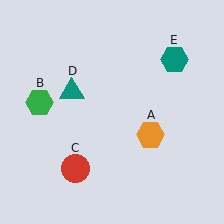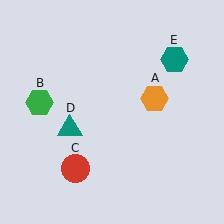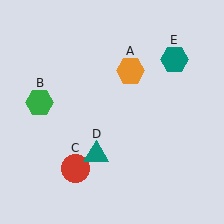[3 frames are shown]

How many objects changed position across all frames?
2 objects changed position: orange hexagon (object A), teal triangle (object D).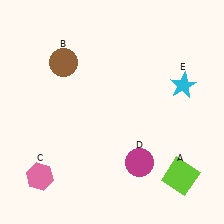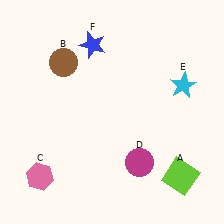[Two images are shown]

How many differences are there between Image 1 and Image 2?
There is 1 difference between the two images.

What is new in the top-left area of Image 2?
A blue star (F) was added in the top-left area of Image 2.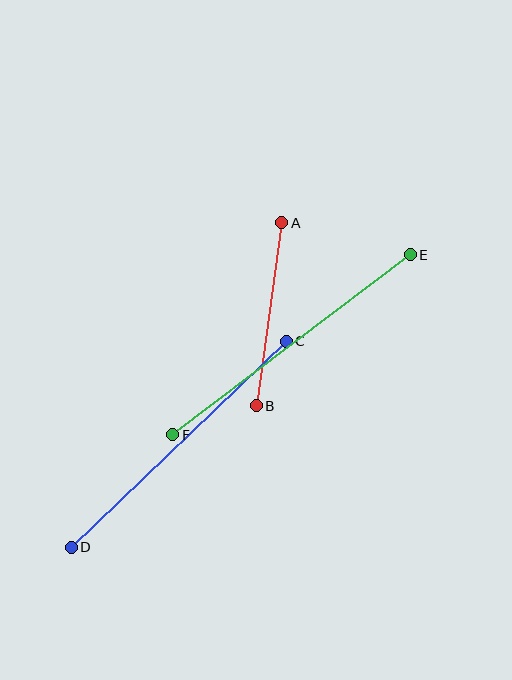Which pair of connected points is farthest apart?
Points E and F are farthest apart.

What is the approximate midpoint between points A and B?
The midpoint is at approximately (269, 314) pixels.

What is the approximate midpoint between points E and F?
The midpoint is at approximately (292, 345) pixels.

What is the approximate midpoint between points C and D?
The midpoint is at approximately (179, 444) pixels.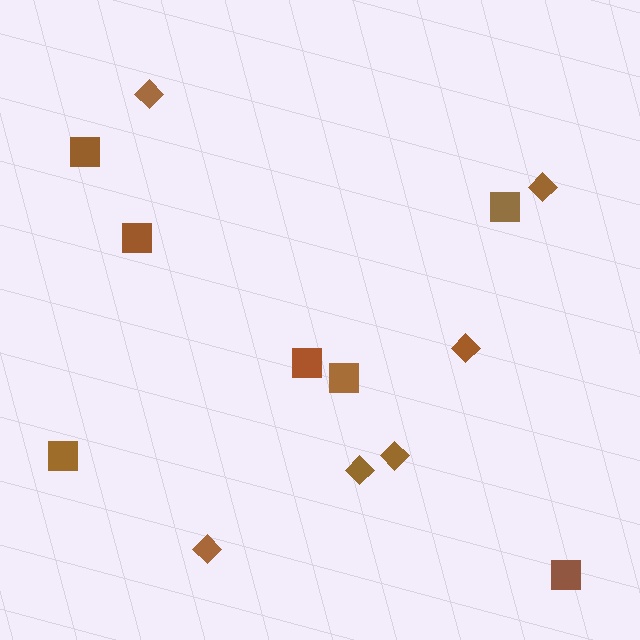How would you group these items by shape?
There are 2 groups: one group of diamonds (6) and one group of squares (7).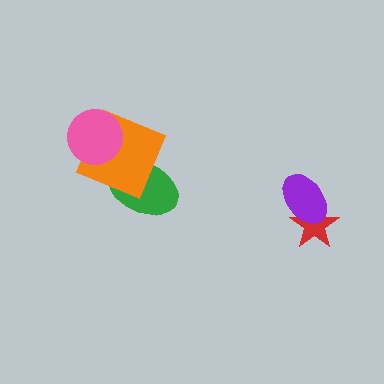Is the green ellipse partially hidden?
Yes, it is partially covered by another shape.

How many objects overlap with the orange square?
2 objects overlap with the orange square.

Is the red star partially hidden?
Yes, it is partially covered by another shape.